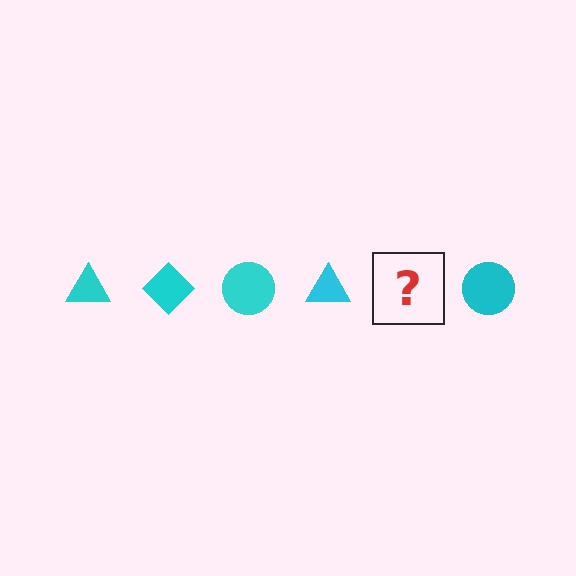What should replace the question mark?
The question mark should be replaced with a cyan diamond.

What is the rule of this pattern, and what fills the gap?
The rule is that the pattern cycles through triangle, diamond, circle shapes in cyan. The gap should be filled with a cyan diamond.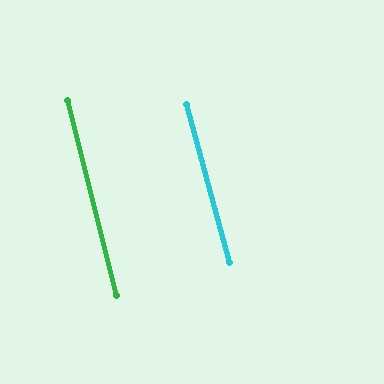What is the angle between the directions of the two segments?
Approximately 1 degree.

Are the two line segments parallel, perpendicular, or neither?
Parallel — their directions differ by only 1.1°.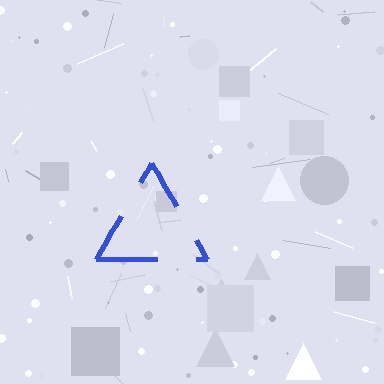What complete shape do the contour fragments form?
The contour fragments form a triangle.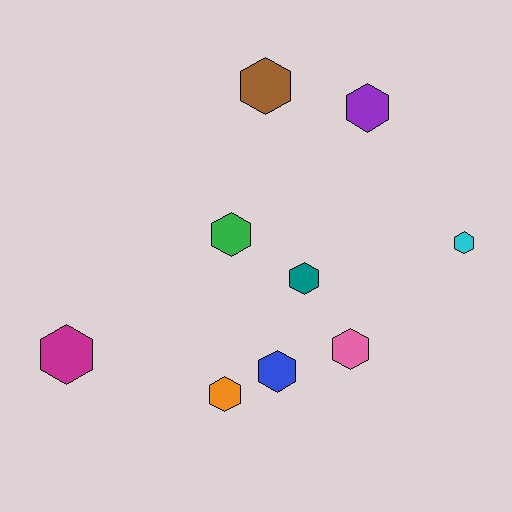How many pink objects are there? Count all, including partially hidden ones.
There is 1 pink object.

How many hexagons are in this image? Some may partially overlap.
There are 9 hexagons.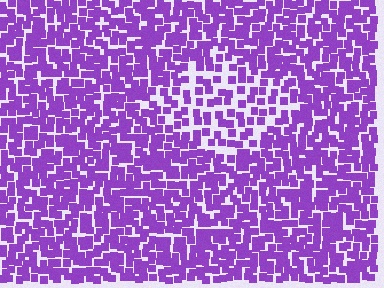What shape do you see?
I see a diamond.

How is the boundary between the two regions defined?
The boundary is defined by a change in element density (approximately 1.9x ratio). All elements are the same color, size, and shape.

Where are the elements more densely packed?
The elements are more densely packed outside the diamond boundary.